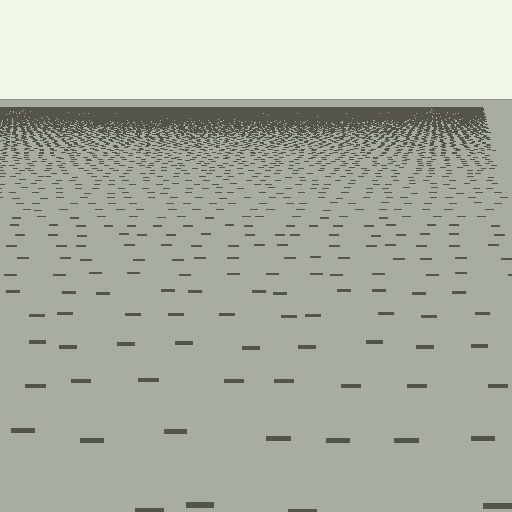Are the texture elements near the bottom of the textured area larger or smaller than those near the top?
Larger. Near the bottom, elements are closer to the viewer and appear at a bigger on-screen size.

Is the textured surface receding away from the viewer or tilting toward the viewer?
The surface is receding away from the viewer. Texture elements get smaller and denser toward the top.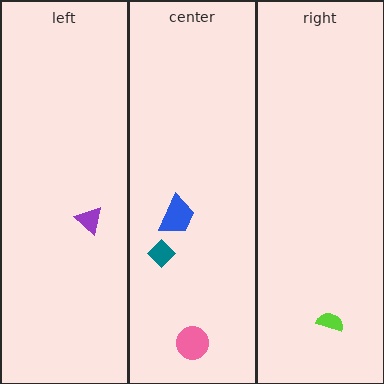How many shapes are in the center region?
3.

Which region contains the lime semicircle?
The right region.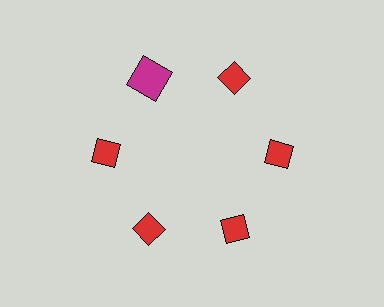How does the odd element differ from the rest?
It differs in both color (magenta instead of red) and shape (square instead of diamond).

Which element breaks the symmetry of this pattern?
The magenta square at roughly the 11 o'clock position breaks the symmetry. All other shapes are red diamonds.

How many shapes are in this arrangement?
There are 6 shapes arranged in a ring pattern.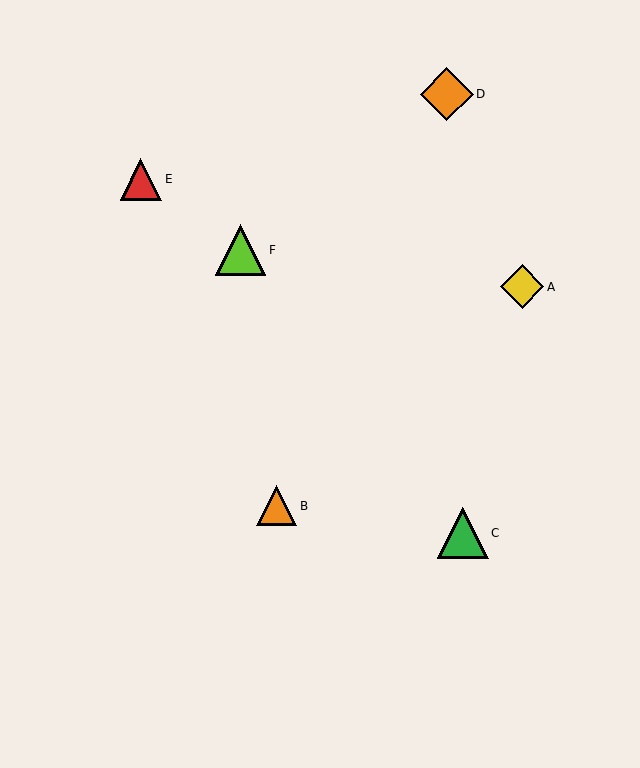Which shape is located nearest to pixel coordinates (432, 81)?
The orange diamond (labeled D) at (447, 94) is nearest to that location.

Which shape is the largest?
The orange diamond (labeled D) is the largest.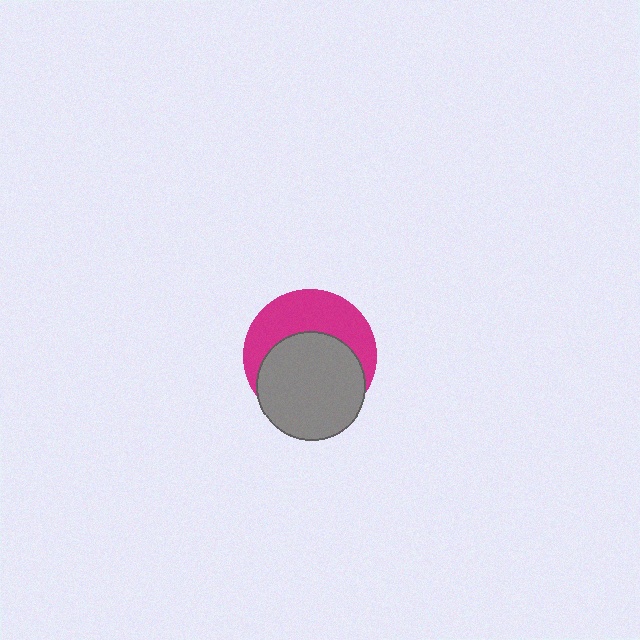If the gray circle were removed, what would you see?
You would see the complete magenta circle.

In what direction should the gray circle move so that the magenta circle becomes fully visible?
The gray circle should move down. That is the shortest direction to clear the overlap and leave the magenta circle fully visible.